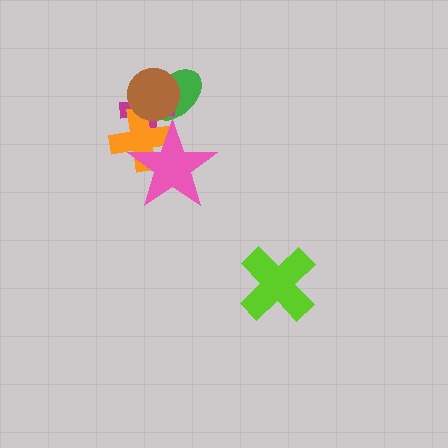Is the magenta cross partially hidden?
Yes, it is partially covered by another shape.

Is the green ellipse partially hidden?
Yes, it is partially covered by another shape.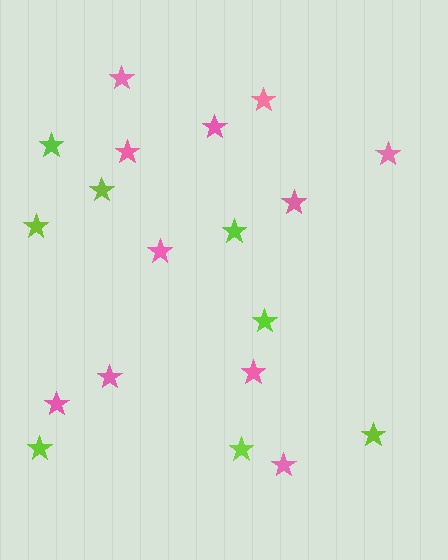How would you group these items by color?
There are 2 groups: one group of pink stars (11) and one group of lime stars (8).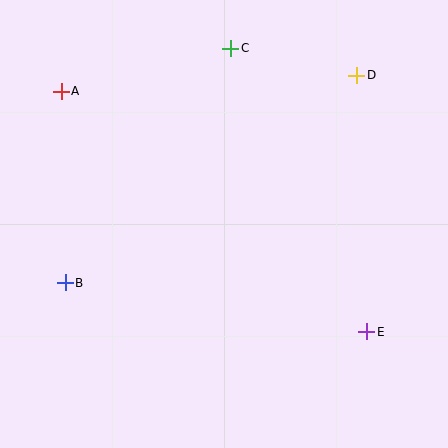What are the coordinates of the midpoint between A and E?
The midpoint between A and E is at (214, 212).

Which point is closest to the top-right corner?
Point D is closest to the top-right corner.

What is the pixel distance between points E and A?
The distance between E and A is 389 pixels.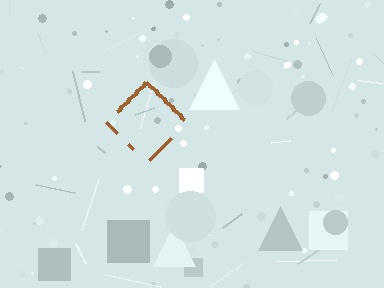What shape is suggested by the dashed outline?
The dashed outline suggests a diamond.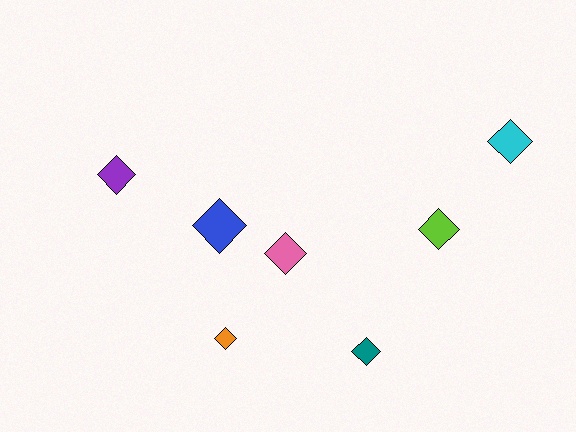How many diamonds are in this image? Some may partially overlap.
There are 7 diamonds.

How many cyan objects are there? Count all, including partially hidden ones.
There is 1 cyan object.